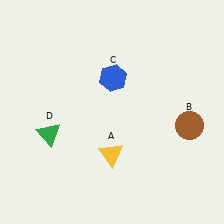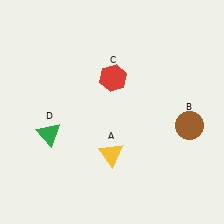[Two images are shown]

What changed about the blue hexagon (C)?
In Image 1, C is blue. In Image 2, it changed to red.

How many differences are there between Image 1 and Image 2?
There is 1 difference between the two images.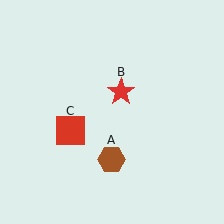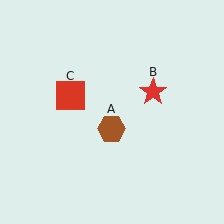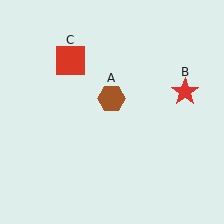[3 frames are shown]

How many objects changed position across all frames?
3 objects changed position: brown hexagon (object A), red star (object B), red square (object C).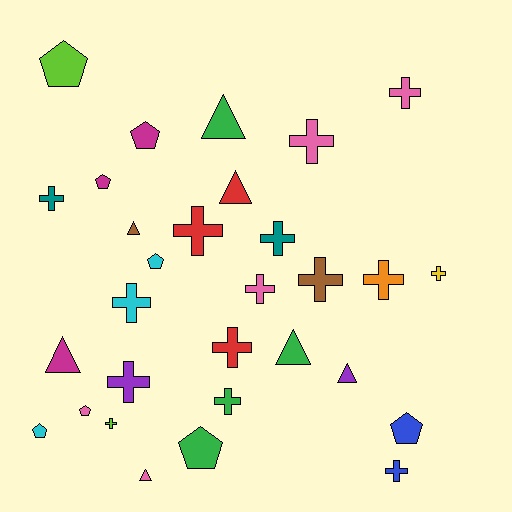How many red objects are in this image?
There are 3 red objects.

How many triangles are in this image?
There are 7 triangles.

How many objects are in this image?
There are 30 objects.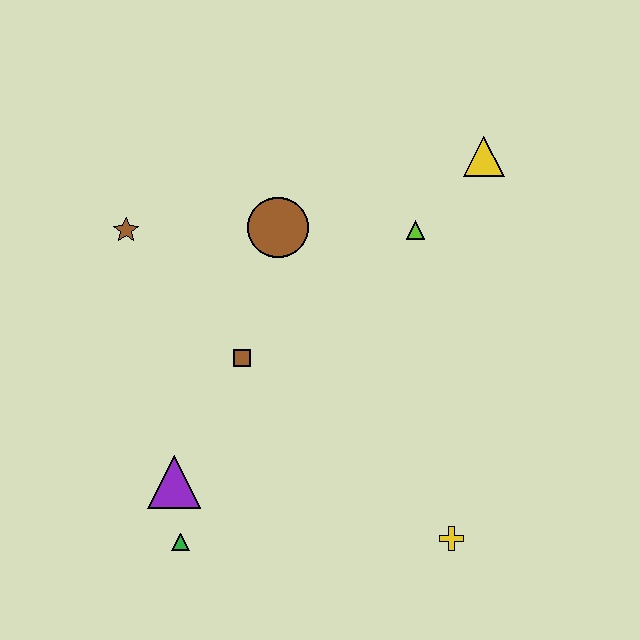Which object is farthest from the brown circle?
The yellow cross is farthest from the brown circle.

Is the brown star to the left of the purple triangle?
Yes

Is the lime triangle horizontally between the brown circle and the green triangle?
No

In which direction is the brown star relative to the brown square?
The brown star is above the brown square.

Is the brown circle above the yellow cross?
Yes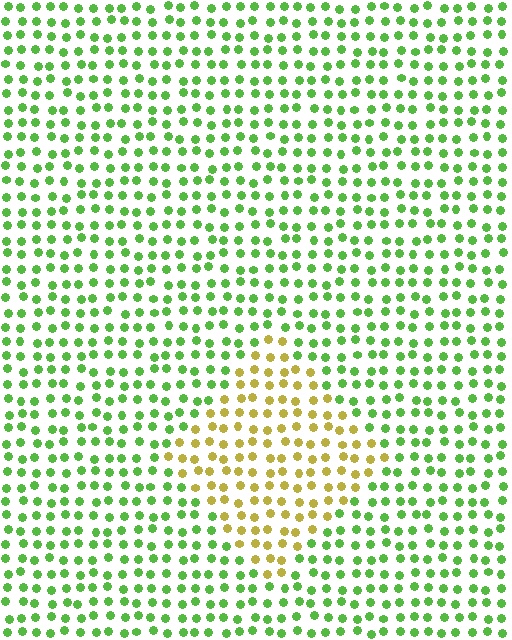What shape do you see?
I see a diamond.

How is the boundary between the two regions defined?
The boundary is defined purely by a slight shift in hue (about 55 degrees). Spacing, size, and orientation are identical on both sides.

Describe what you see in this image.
The image is filled with small lime elements in a uniform arrangement. A diamond-shaped region is visible where the elements are tinted to a slightly different hue, forming a subtle color boundary.